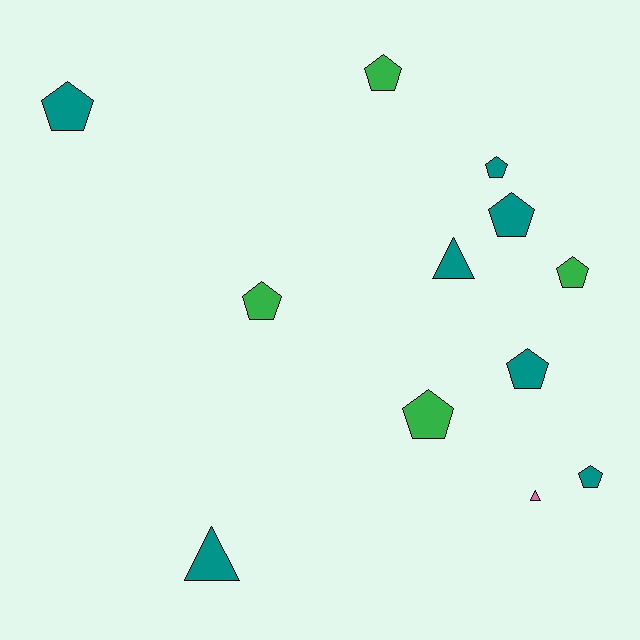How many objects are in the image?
There are 12 objects.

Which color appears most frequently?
Teal, with 7 objects.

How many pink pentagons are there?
There are no pink pentagons.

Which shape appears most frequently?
Pentagon, with 9 objects.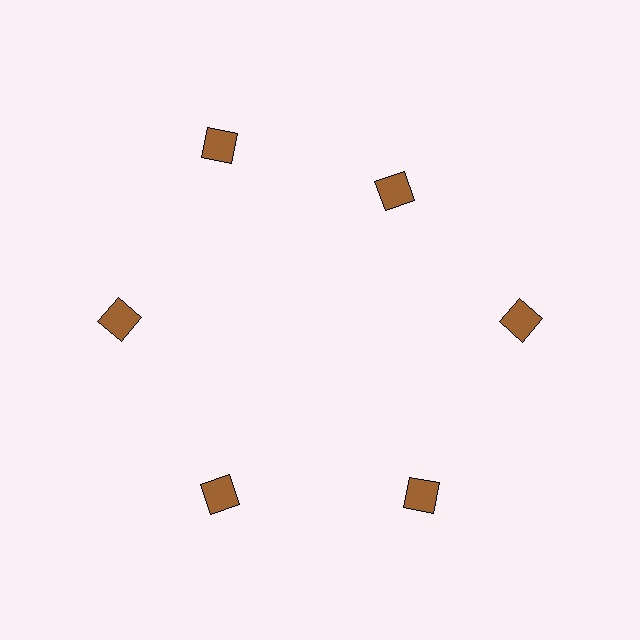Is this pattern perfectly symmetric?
No. The 6 brown squares are arranged in a ring, but one element near the 1 o'clock position is pulled inward toward the center, breaking the 6-fold rotational symmetry.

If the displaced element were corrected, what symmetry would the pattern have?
It would have 6-fold rotational symmetry — the pattern would map onto itself every 60 degrees.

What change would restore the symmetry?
The symmetry would be restored by moving it outward, back onto the ring so that all 6 squares sit at equal angles and equal distance from the center.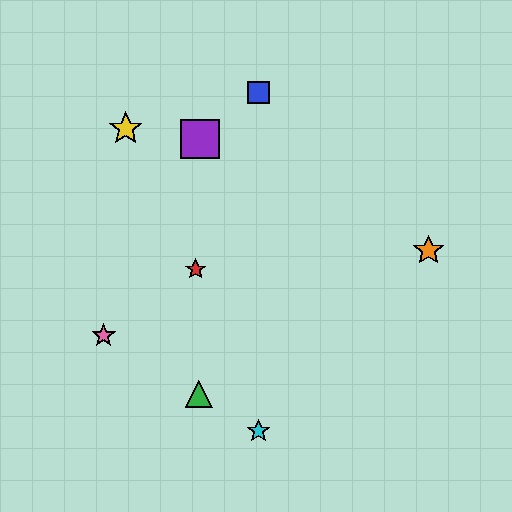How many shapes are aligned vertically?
2 shapes (the blue square, the cyan star) are aligned vertically.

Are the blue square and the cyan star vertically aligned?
Yes, both are at x≈258.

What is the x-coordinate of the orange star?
The orange star is at x≈428.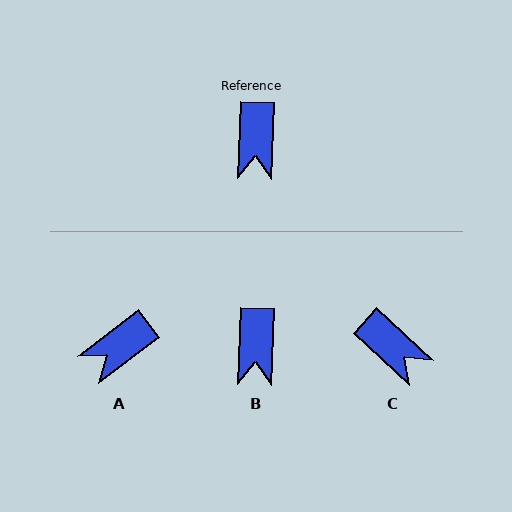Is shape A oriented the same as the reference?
No, it is off by about 51 degrees.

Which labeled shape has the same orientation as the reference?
B.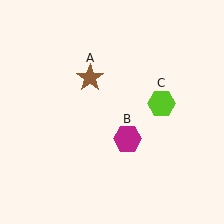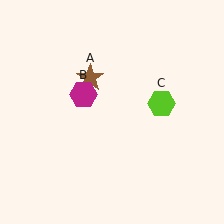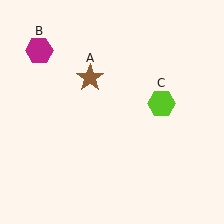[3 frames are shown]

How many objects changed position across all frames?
1 object changed position: magenta hexagon (object B).